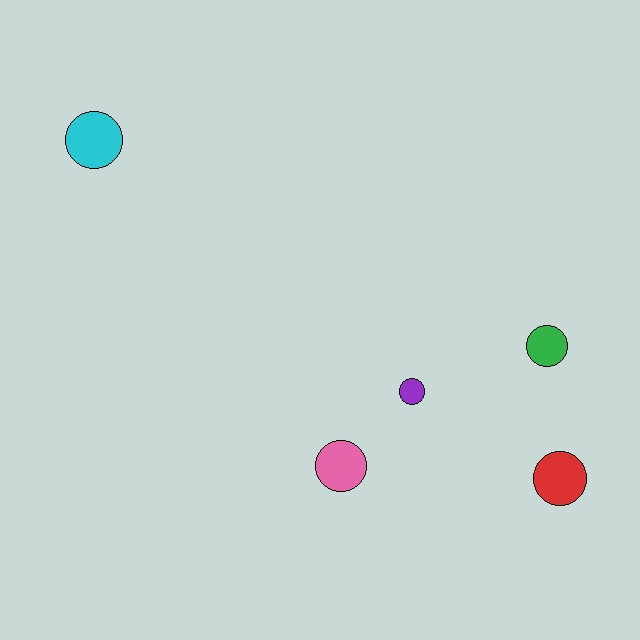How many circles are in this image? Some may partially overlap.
There are 5 circles.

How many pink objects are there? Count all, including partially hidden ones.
There is 1 pink object.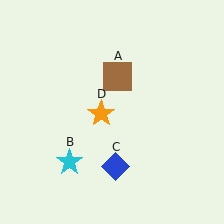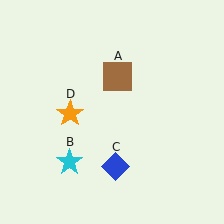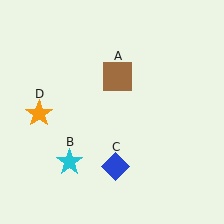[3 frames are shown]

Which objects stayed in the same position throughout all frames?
Brown square (object A) and cyan star (object B) and blue diamond (object C) remained stationary.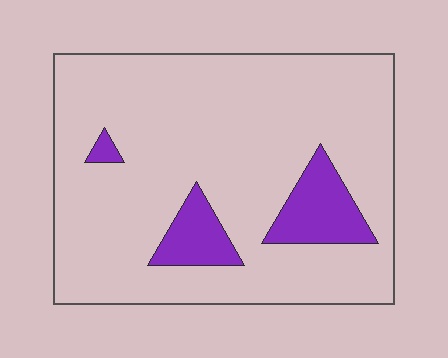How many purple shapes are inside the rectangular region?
3.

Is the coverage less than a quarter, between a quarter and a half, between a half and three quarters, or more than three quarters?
Less than a quarter.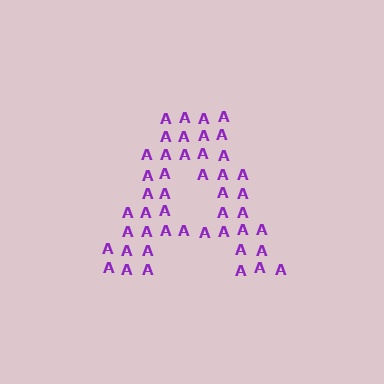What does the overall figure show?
The overall figure shows the letter A.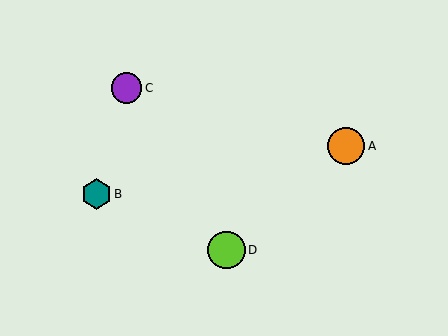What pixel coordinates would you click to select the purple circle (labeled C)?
Click at (126, 88) to select the purple circle C.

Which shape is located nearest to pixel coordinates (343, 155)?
The orange circle (labeled A) at (346, 146) is nearest to that location.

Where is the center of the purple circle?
The center of the purple circle is at (126, 88).